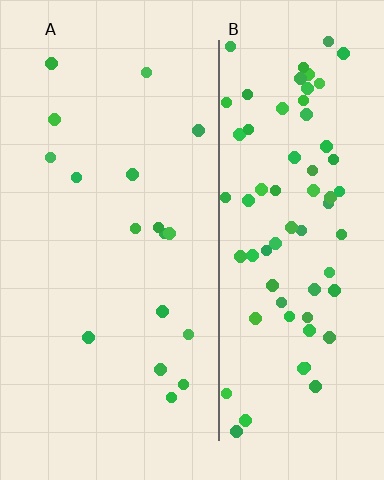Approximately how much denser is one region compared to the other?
Approximately 4.2× — region B over region A.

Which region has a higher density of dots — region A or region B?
B (the right).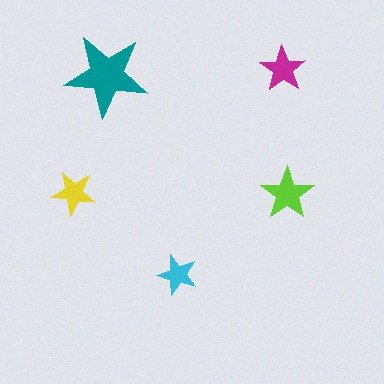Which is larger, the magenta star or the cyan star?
The magenta one.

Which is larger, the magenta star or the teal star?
The teal one.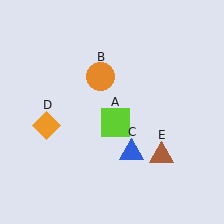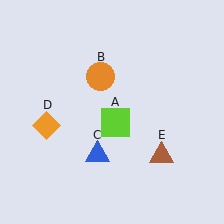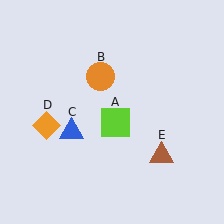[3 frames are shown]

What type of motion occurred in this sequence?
The blue triangle (object C) rotated clockwise around the center of the scene.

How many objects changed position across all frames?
1 object changed position: blue triangle (object C).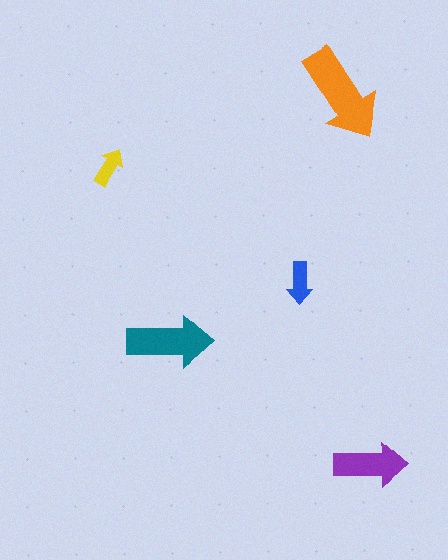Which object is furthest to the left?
The yellow arrow is leftmost.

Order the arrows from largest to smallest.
the orange one, the teal one, the purple one, the blue one, the yellow one.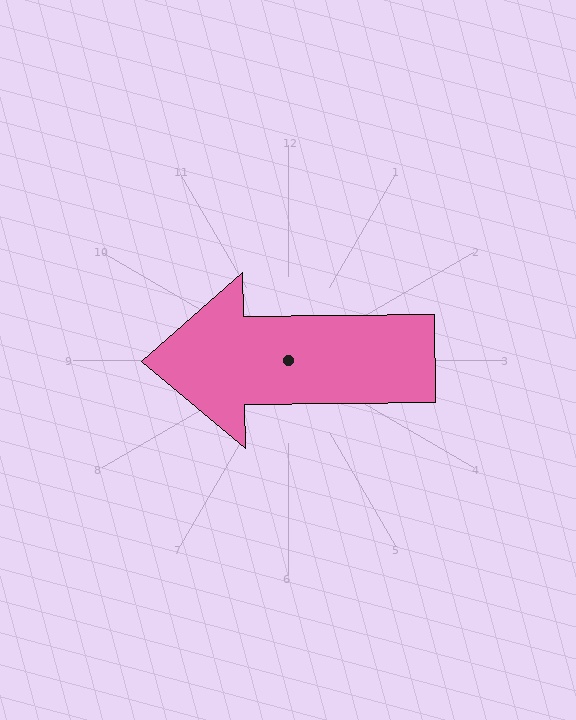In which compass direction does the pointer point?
West.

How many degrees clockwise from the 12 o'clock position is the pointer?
Approximately 269 degrees.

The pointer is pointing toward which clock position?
Roughly 9 o'clock.